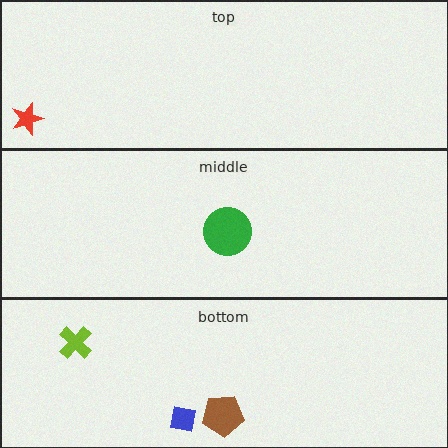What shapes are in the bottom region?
The blue square, the brown pentagon, the lime cross.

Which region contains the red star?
The top region.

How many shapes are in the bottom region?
3.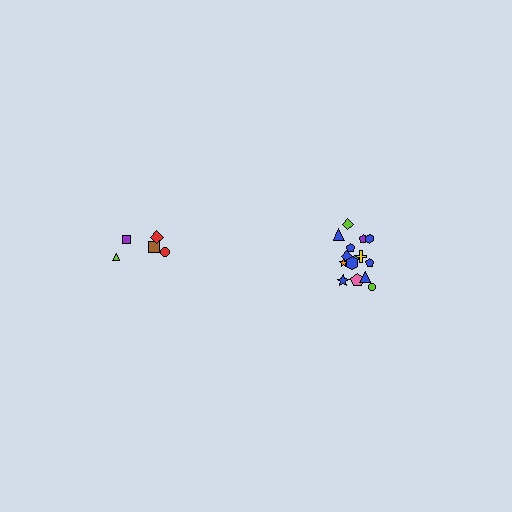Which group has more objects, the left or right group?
The right group.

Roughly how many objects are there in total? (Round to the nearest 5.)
Roughly 20 objects in total.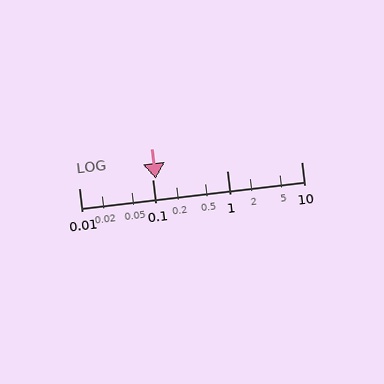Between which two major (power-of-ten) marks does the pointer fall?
The pointer is between 0.1 and 1.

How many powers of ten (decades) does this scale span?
The scale spans 3 decades, from 0.01 to 10.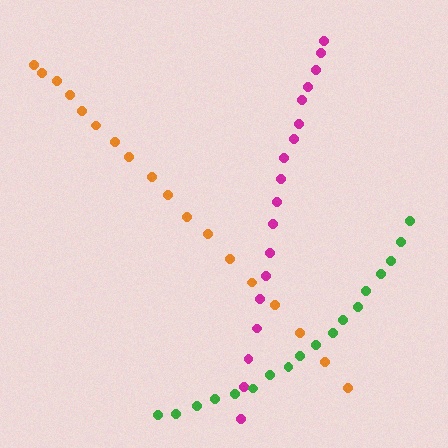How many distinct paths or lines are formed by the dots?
There are 3 distinct paths.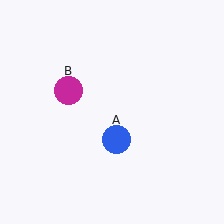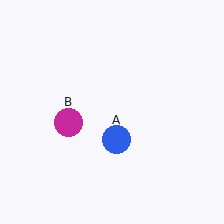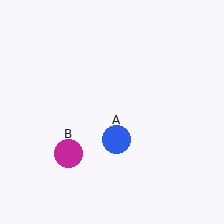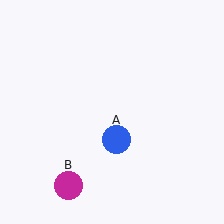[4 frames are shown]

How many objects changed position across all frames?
1 object changed position: magenta circle (object B).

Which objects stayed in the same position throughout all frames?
Blue circle (object A) remained stationary.